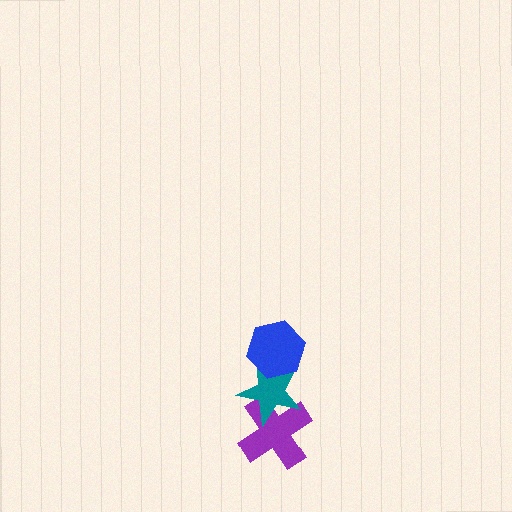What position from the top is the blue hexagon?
The blue hexagon is 1st from the top.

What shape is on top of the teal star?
The blue hexagon is on top of the teal star.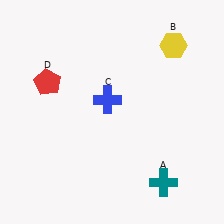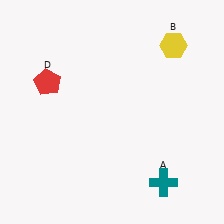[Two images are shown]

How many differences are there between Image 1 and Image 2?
There is 1 difference between the two images.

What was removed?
The blue cross (C) was removed in Image 2.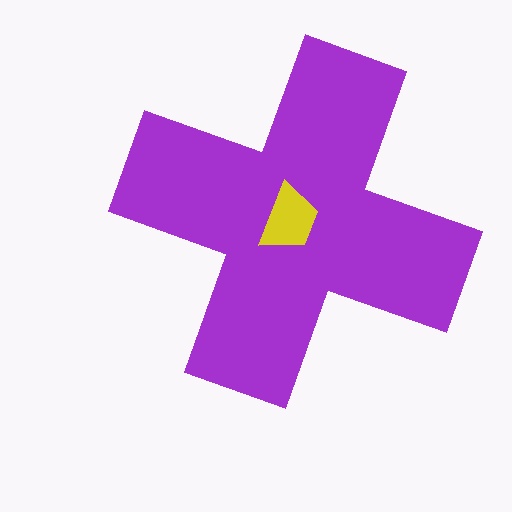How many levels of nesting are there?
2.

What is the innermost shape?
The yellow trapezoid.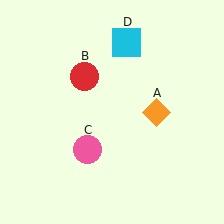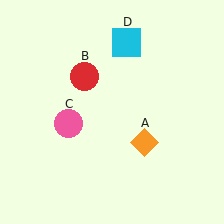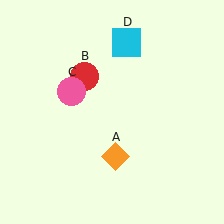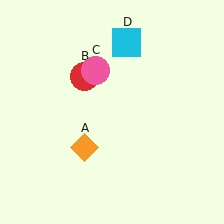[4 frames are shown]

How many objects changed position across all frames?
2 objects changed position: orange diamond (object A), pink circle (object C).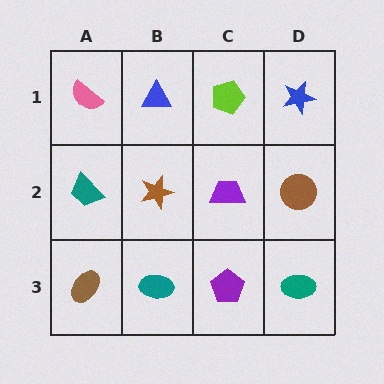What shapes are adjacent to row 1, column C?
A purple trapezoid (row 2, column C), a blue triangle (row 1, column B), a blue star (row 1, column D).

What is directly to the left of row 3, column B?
A brown ellipse.